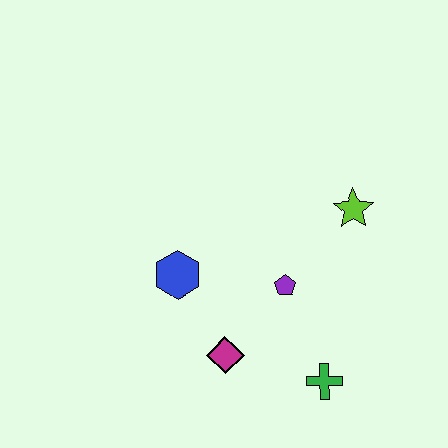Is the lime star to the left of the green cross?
No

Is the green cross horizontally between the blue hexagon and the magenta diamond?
No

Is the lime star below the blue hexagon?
No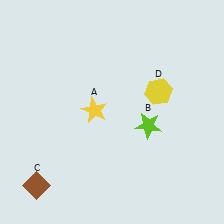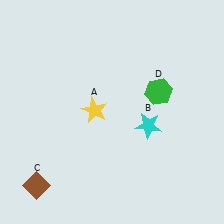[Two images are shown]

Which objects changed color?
B changed from lime to cyan. D changed from yellow to green.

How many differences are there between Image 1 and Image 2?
There are 2 differences between the two images.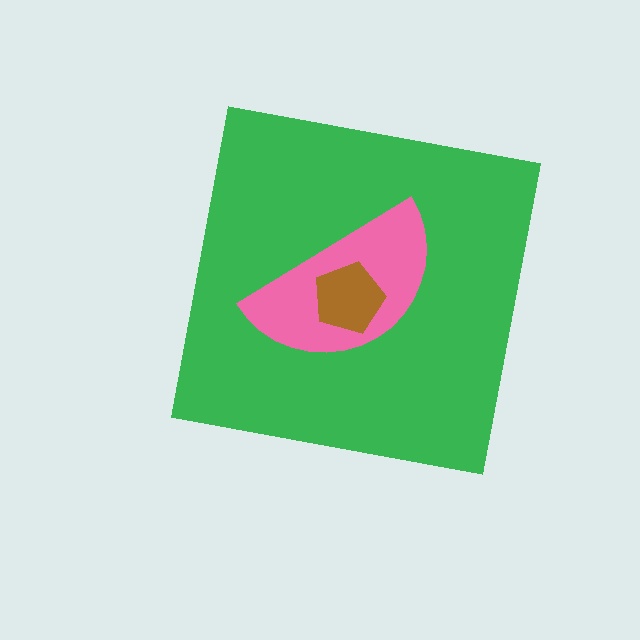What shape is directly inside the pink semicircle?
The brown pentagon.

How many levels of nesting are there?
3.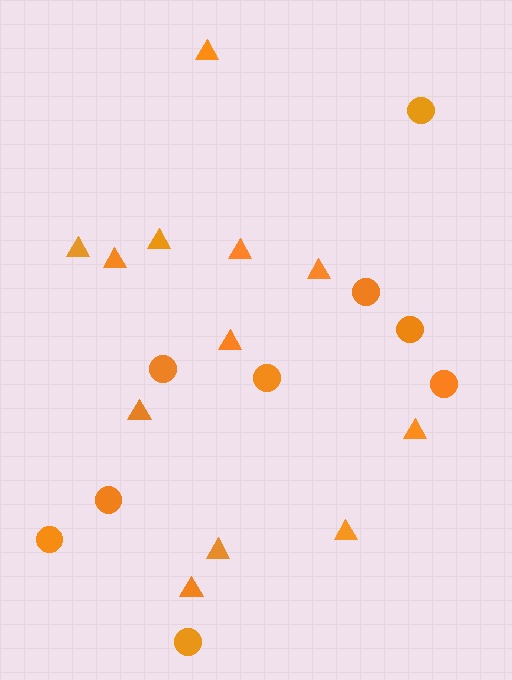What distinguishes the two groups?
There are 2 groups: one group of circles (9) and one group of triangles (12).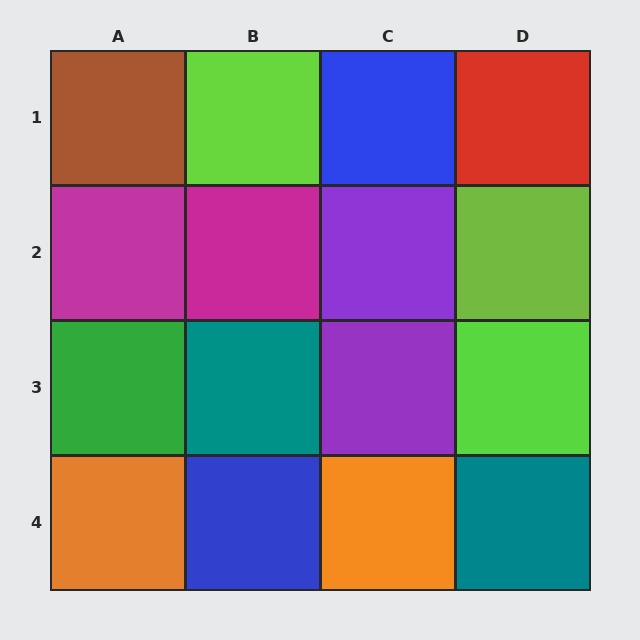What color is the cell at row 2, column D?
Lime.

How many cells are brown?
1 cell is brown.